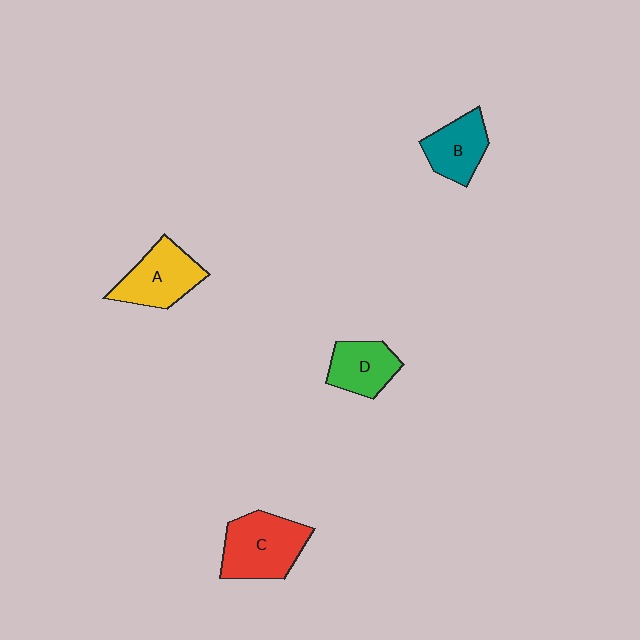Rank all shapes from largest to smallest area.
From largest to smallest: C (red), A (yellow), B (teal), D (green).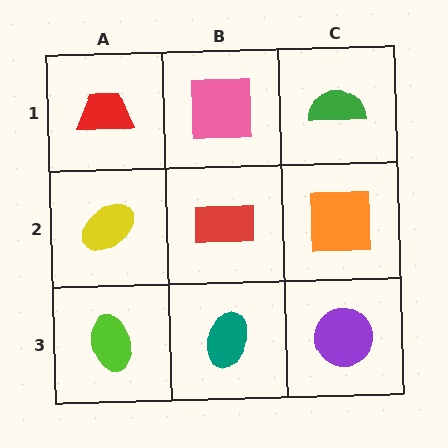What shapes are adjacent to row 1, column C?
An orange square (row 2, column C), a pink square (row 1, column B).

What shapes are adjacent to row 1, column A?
A yellow ellipse (row 2, column A), a pink square (row 1, column B).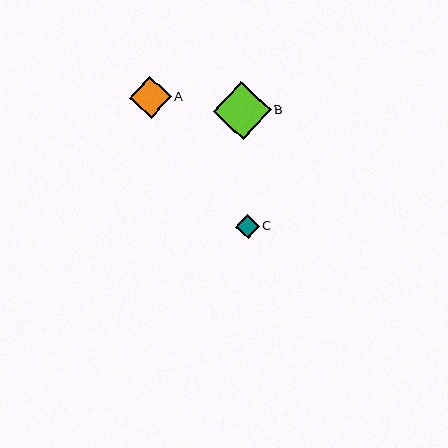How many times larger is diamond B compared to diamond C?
Diamond B is approximately 2.4 times the size of diamond C.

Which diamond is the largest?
Diamond B is the largest with a size of approximately 58 pixels.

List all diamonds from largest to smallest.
From largest to smallest: B, A, C.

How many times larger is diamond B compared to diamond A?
Diamond B is approximately 1.4 times the size of diamond A.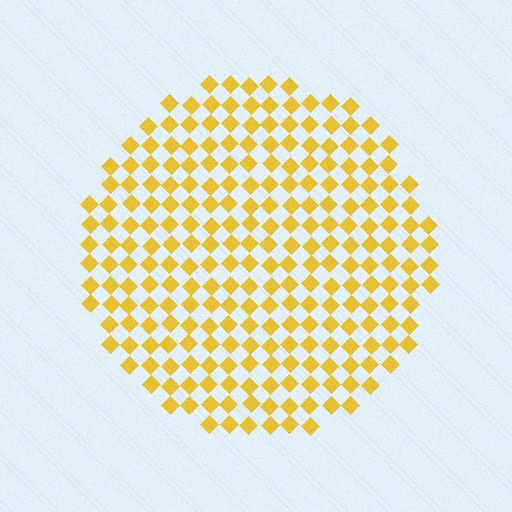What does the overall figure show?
The overall figure shows a circle.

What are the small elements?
The small elements are diamonds.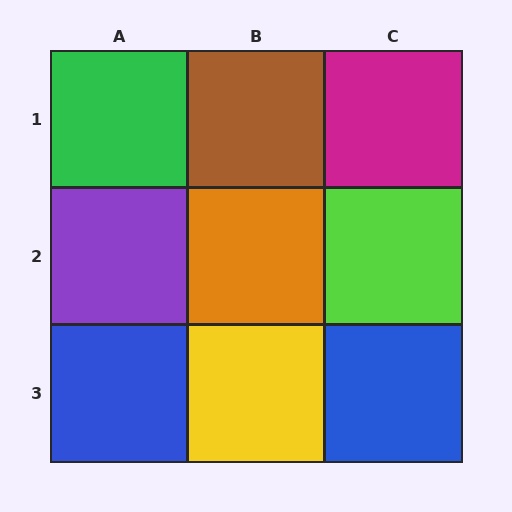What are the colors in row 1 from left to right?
Green, brown, magenta.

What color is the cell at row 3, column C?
Blue.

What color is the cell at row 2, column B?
Orange.